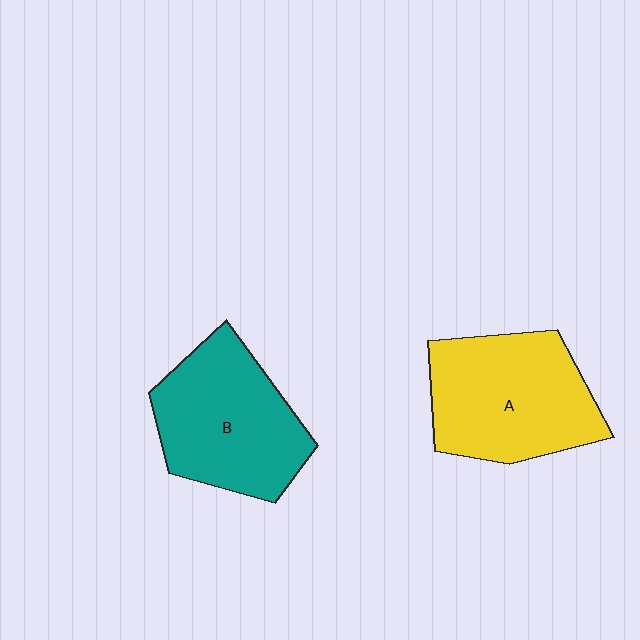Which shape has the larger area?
Shape A (yellow).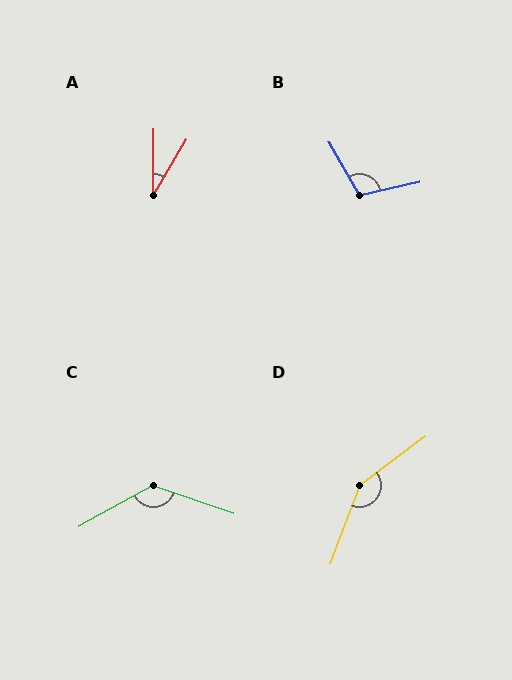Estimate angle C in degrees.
Approximately 131 degrees.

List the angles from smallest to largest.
A (30°), B (107°), C (131°), D (147°).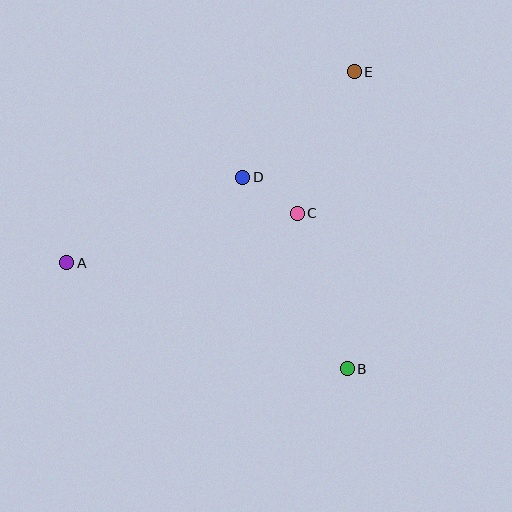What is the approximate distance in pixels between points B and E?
The distance between B and E is approximately 297 pixels.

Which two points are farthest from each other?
Points A and E are farthest from each other.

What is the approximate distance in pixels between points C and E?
The distance between C and E is approximately 152 pixels.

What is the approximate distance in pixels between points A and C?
The distance between A and C is approximately 236 pixels.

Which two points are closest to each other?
Points C and D are closest to each other.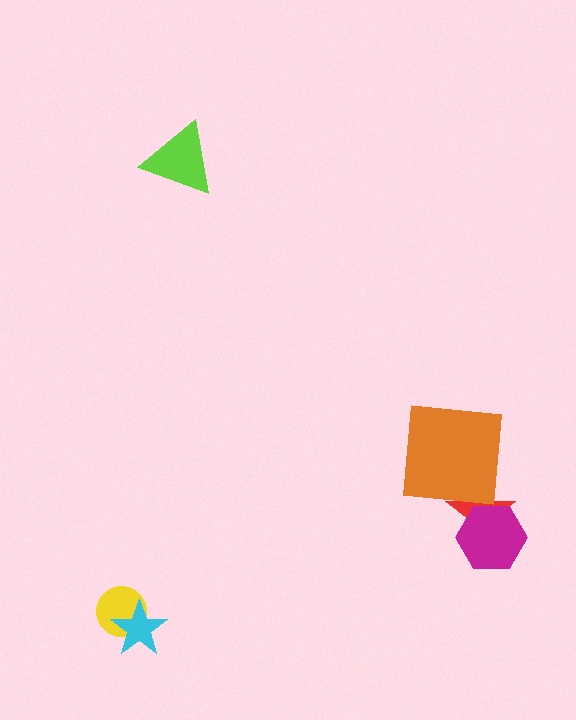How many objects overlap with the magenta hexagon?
1 object overlaps with the magenta hexagon.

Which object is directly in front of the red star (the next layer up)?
The orange square is directly in front of the red star.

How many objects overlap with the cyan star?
1 object overlaps with the cyan star.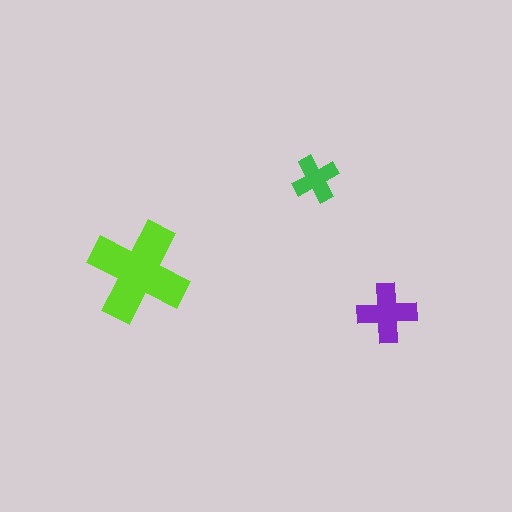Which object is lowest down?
The purple cross is bottommost.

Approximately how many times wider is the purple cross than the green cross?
About 1.5 times wider.